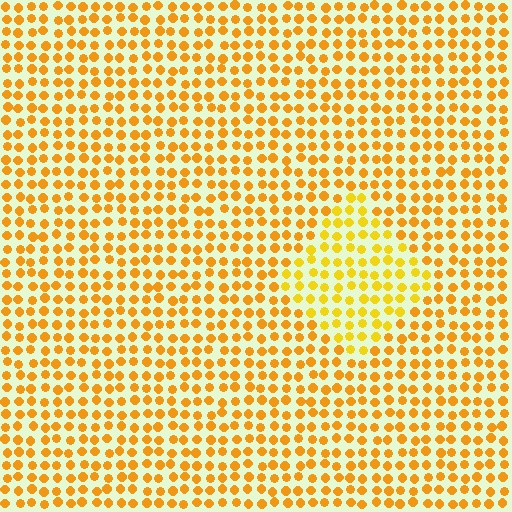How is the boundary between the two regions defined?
The boundary is defined purely by a slight shift in hue (about 17 degrees). Spacing, size, and orientation are identical on both sides.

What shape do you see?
I see a diamond.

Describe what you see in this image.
The image is filled with small orange elements in a uniform arrangement. A diamond-shaped region is visible where the elements are tinted to a slightly different hue, forming a subtle color boundary.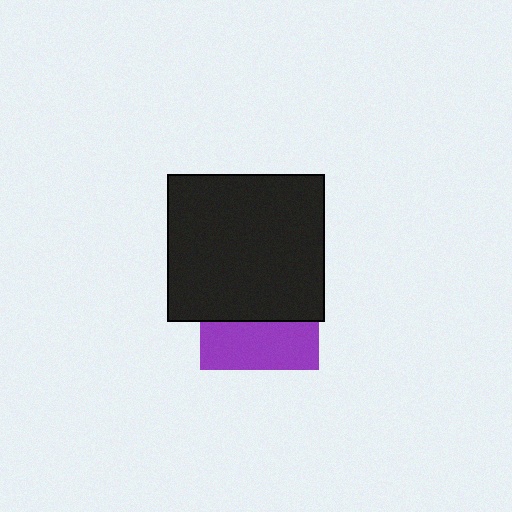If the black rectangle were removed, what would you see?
You would see the complete purple square.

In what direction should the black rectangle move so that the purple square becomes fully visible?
The black rectangle should move up. That is the shortest direction to clear the overlap and leave the purple square fully visible.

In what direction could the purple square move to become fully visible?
The purple square could move down. That would shift it out from behind the black rectangle entirely.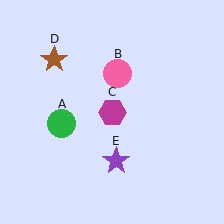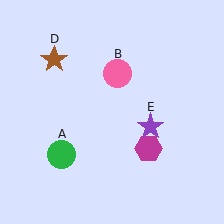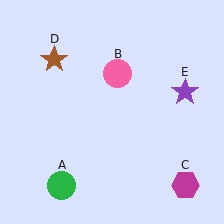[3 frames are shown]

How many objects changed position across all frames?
3 objects changed position: green circle (object A), magenta hexagon (object C), purple star (object E).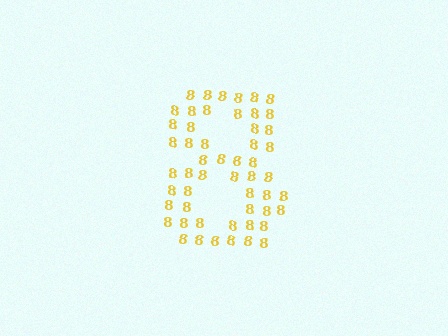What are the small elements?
The small elements are digit 8's.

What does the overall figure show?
The overall figure shows the digit 8.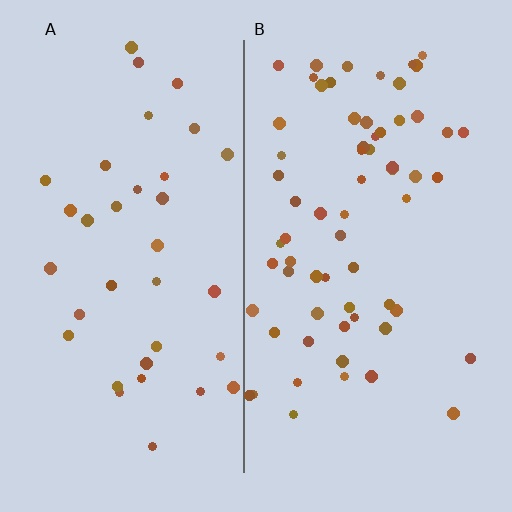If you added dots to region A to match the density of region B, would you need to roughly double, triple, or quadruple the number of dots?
Approximately double.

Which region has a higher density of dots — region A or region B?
B (the right).